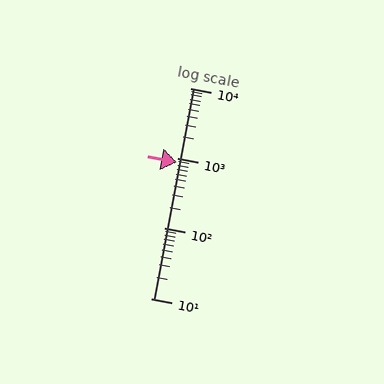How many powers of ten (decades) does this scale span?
The scale spans 3 decades, from 10 to 10000.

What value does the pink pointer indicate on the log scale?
The pointer indicates approximately 880.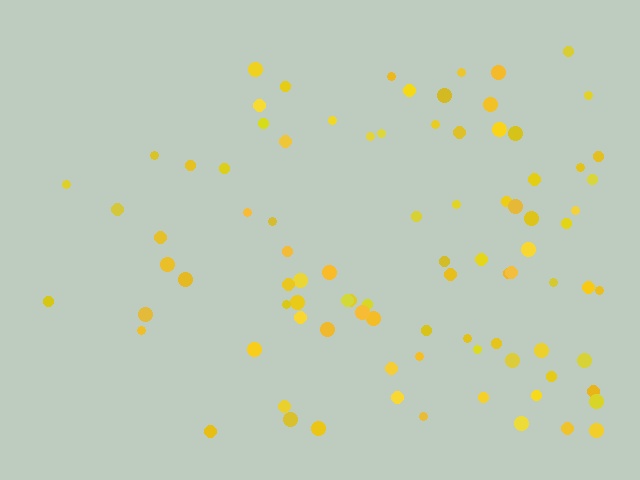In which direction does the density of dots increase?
From left to right, with the right side densest.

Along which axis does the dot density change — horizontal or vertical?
Horizontal.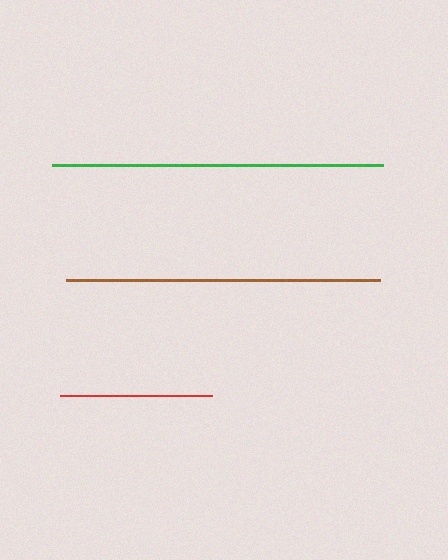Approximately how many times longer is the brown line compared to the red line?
The brown line is approximately 2.1 times the length of the red line.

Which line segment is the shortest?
The red line is the shortest at approximately 152 pixels.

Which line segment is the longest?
The green line is the longest at approximately 331 pixels.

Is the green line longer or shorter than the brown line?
The green line is longer than the brown line.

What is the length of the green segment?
The green segment is approximately 331 pixels long.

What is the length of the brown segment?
The brown segment is approximately 314 pixels long.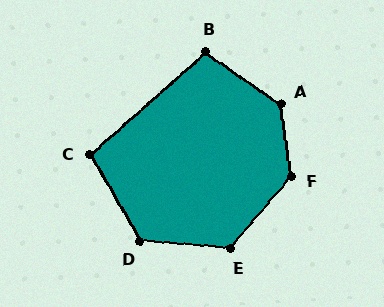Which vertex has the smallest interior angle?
C, at approximately 101 degrees.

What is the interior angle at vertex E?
Approximately 126 degrees (obtuse).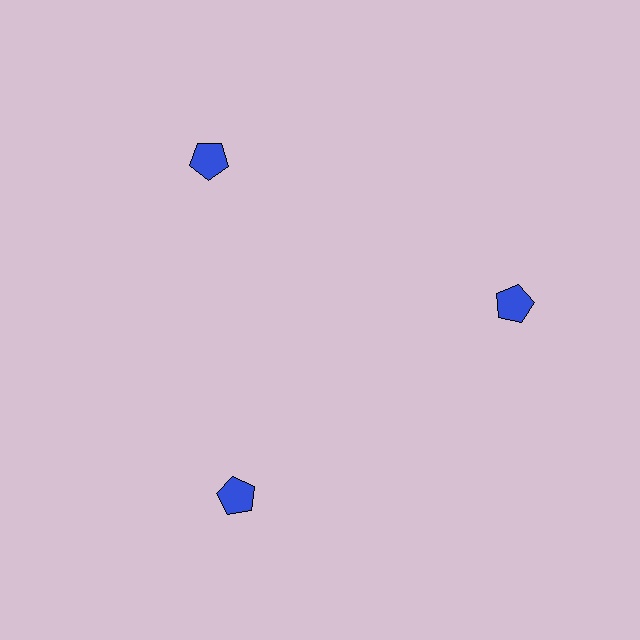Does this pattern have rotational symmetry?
Yes, this pattern has 3-fold rotational symmetry. It looks the same after rotating 120 degrees around the center.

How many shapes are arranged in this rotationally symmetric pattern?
There are 3 shapes, arranged in 3 groups of 1.